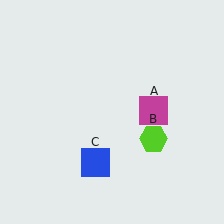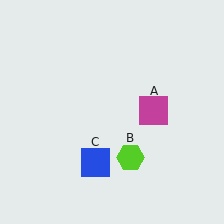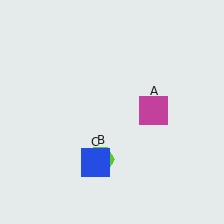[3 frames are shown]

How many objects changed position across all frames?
1 object changed position: lime hexagon (object B).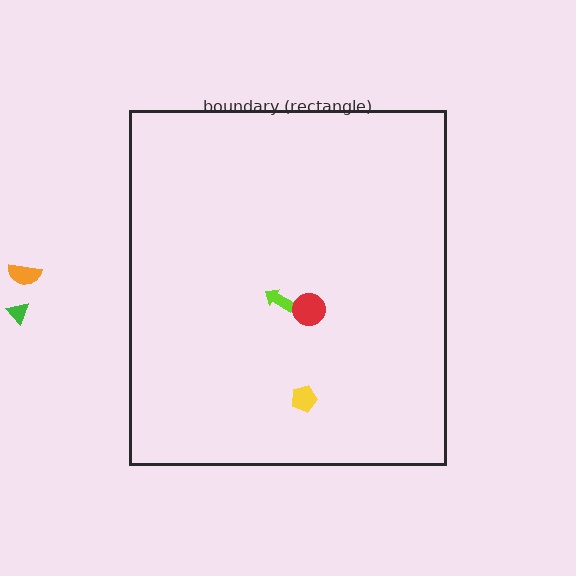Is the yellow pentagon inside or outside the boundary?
Inside.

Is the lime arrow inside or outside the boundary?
Inside.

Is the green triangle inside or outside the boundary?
Outside.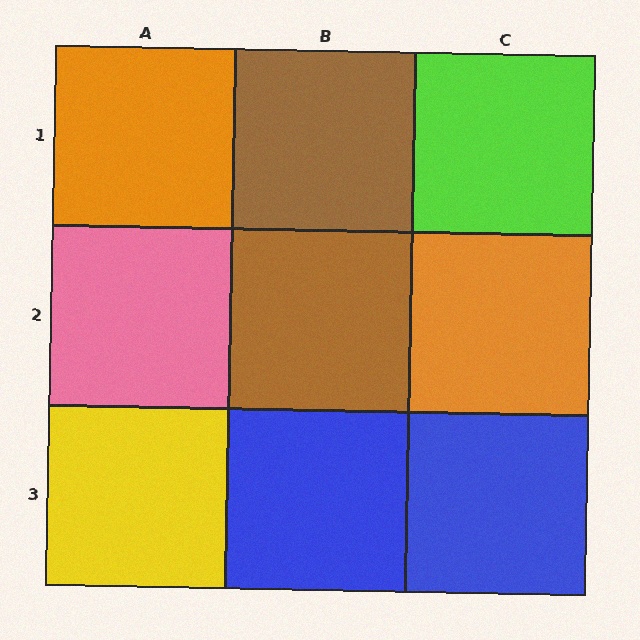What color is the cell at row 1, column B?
Brown.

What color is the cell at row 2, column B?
Brown.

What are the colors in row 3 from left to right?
Yellow, blue, blue.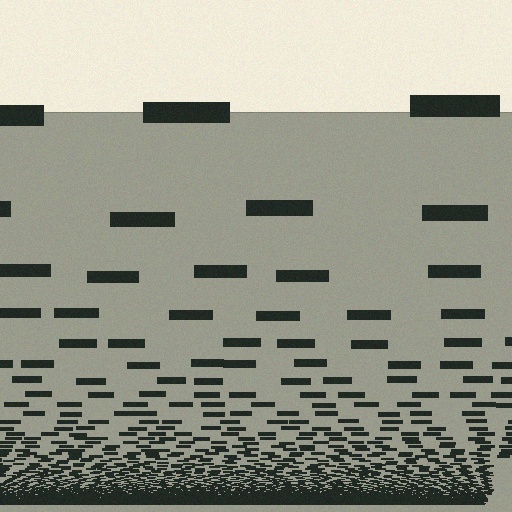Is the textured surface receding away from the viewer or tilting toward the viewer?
The surface appears to tilt toward the viewer. Texture elements get larger and sparser toward the top.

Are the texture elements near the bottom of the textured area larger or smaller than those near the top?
Smaller. The gradient is inverted — elements near the bottom are smaller and denser.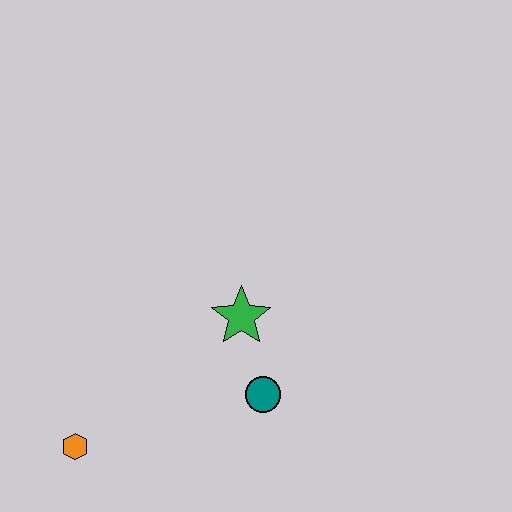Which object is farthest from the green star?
The orange hexagon is farthest from the green star.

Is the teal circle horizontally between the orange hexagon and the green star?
No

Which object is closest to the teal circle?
The green star is closest to the teal circle.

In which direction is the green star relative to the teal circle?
The green star is above the teal circle.